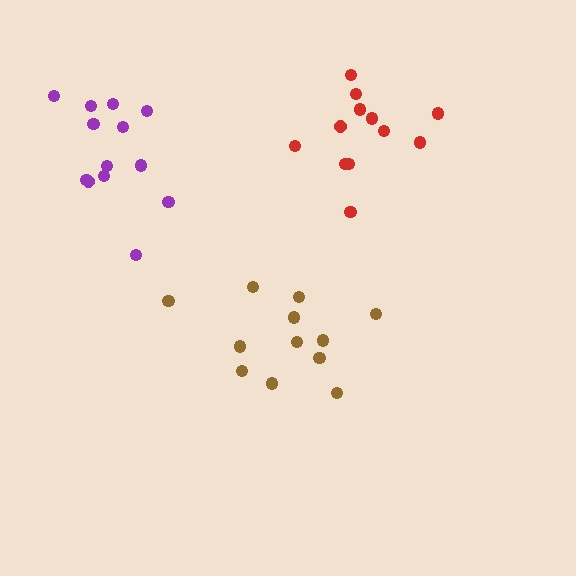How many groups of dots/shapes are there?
There are 3 groups.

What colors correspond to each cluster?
The clusters are colored: brown, red, purple.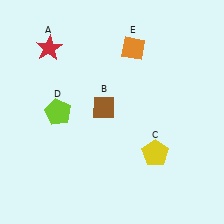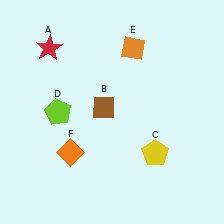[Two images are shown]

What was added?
An orange diamond (F) was added in Image 2.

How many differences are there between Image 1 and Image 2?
There is 1 difference between the two images.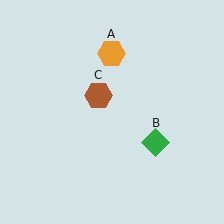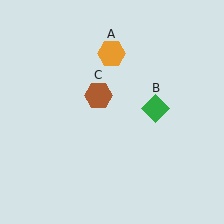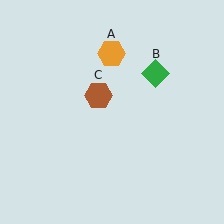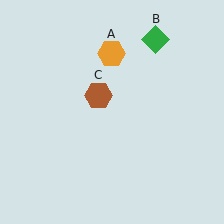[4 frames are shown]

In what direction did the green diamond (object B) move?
The green diamond (object B) moved up.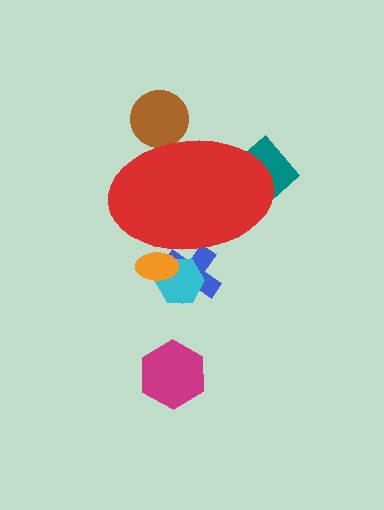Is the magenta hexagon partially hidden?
No, the magenta hexagon is fully visible.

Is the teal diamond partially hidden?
Yes, the teal diamond is partially hidden behind the red ellipse.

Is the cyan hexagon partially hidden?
Yes, the cyan hexagon is partially hidden behind the red ellipse.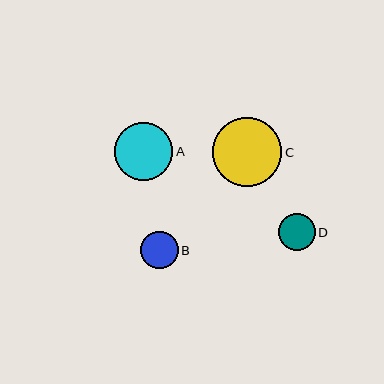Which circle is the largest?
Circle C is the largest with a size of approximately 69 pixels.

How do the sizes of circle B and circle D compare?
Circle B and circle D are approximately the same size.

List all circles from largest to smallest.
From largest to smallest: C, A, B, D.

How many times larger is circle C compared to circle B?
Circle C is approximately 1.8 times the size of circle B.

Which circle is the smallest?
Circle D is the smallest with a size of approximately 36 pixels.